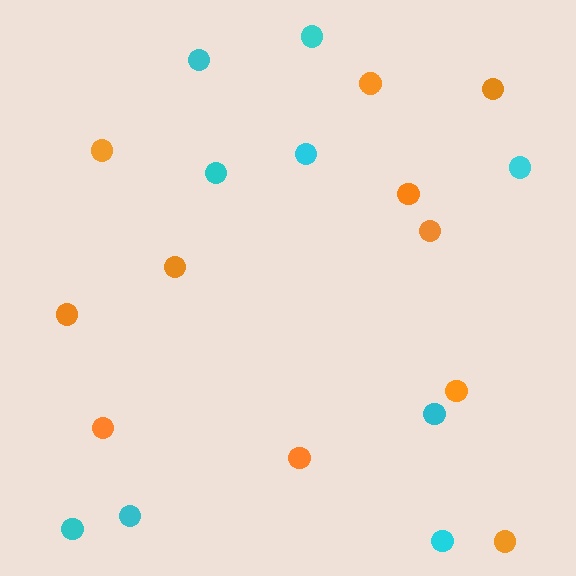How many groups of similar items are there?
There are 2 groups: one group of cyan circles (9) and one group of orange circles (11).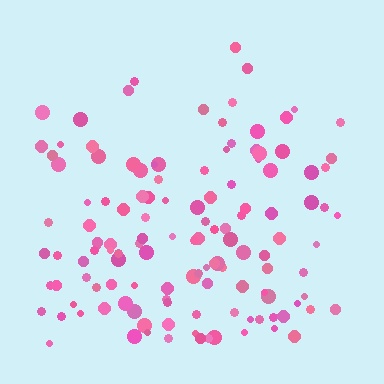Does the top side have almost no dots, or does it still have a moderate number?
Still a moderate number, just noticeably fewer than the bottom.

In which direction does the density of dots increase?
From top to bottom, with the bottom side densest.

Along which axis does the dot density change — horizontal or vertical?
Vertical.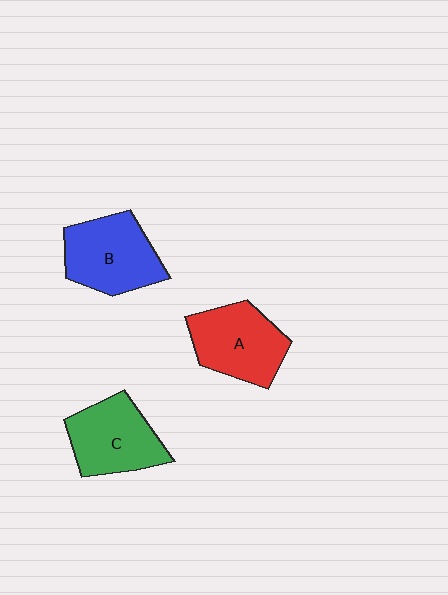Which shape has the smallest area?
Shape C (green).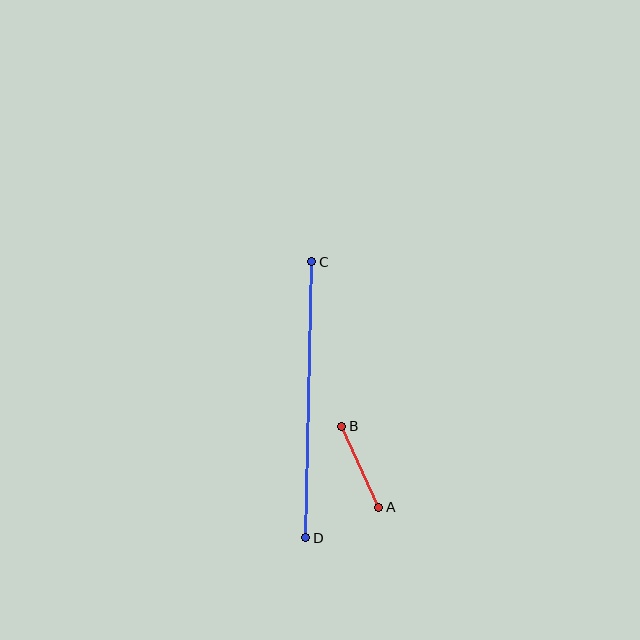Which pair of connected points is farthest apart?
Points C and D are farthest apart.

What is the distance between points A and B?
The distance is approximately 89 pixels.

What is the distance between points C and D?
The distance is approximately 276 pixels.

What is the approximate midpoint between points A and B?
The midpoint is at approximately (360, 467) pixels.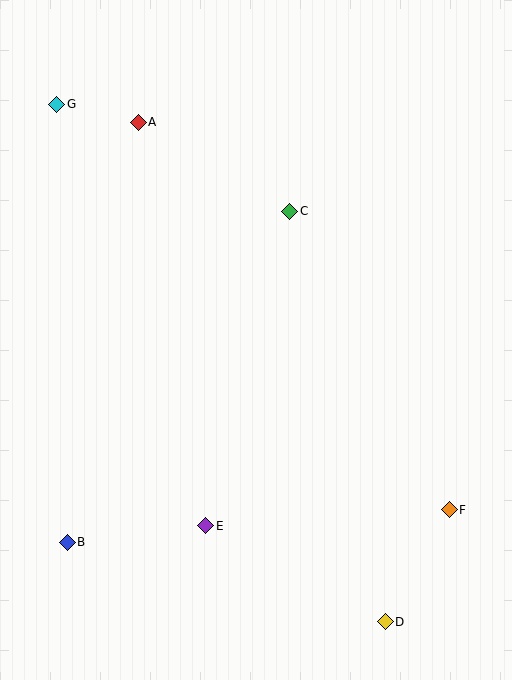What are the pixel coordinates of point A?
Point A is at (138, 122).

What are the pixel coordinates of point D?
Point D is at (385, 622).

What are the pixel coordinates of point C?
Point C is at (290, 211).